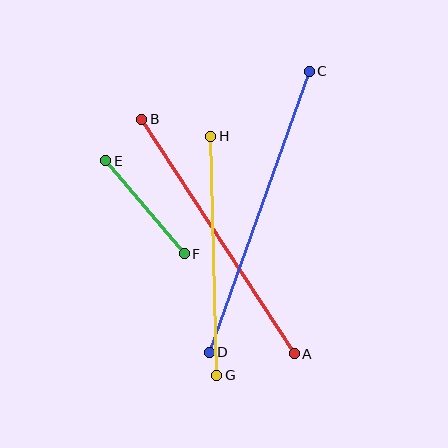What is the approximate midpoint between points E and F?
The midpoint is at approximately (145, 207) pixels.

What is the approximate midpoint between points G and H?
The midpoint is at approximately (214, 256) pixels.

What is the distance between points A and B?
The distance is approximately 280 pixels.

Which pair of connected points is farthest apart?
Points C and D are farthest apart.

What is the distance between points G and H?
The distance is approximately 239 pixels.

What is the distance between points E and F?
The distance is approximately 122 pixels.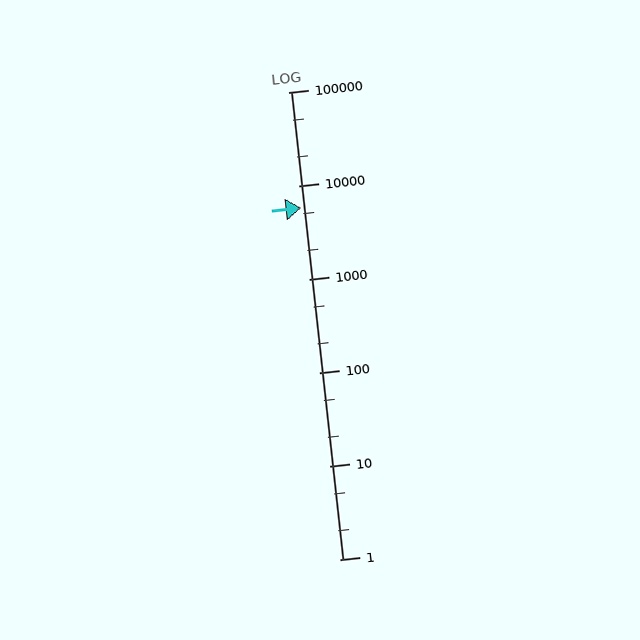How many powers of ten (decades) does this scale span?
The scale spans 5 decades, from 1 to 100000.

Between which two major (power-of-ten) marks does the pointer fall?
The pointer is between 1000 and 10000.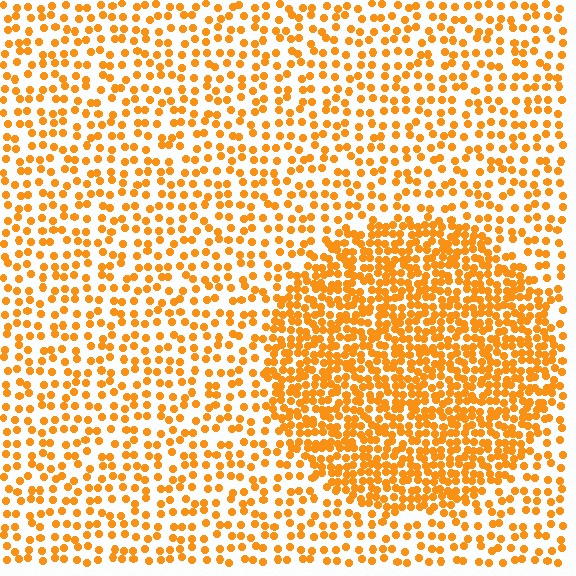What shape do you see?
I see a circle.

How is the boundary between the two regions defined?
The boundary is defined by a change in element density (approximately 2.2x ratio). All elements are the same color, size, and shape.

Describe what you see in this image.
The image contains small orange elements arranged at two different densities. A circle-shaped region is visible where the elements are more densely packed than the surrounding area.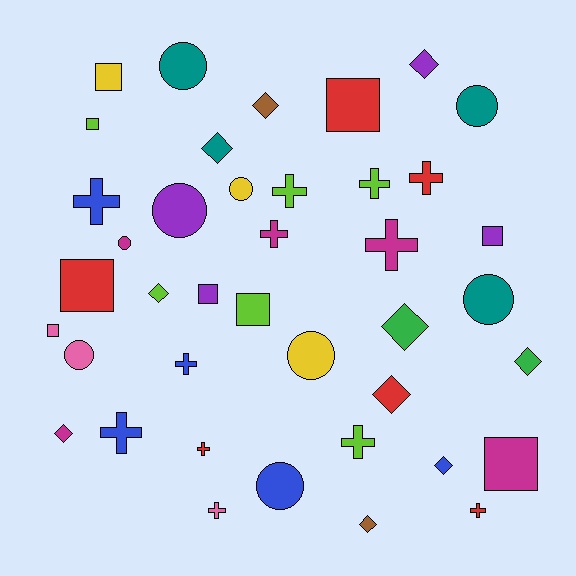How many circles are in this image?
There are 9 circles.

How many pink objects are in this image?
There are 3 pink objects.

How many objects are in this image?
There are 40 objects.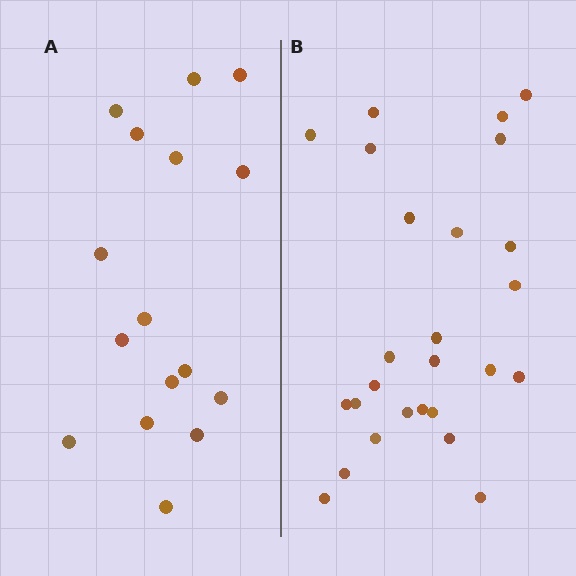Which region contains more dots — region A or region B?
Region B (the right region) has more dots.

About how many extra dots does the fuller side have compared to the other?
Region B has roughly 10 or so more dots than region A.